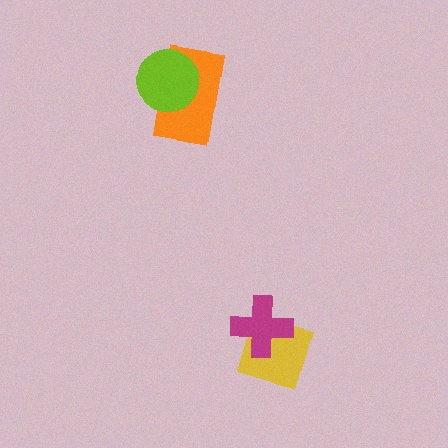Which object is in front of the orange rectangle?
The lime circle is in front of the orange rectangle.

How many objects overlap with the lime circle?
1 object overlaps with the lime circle.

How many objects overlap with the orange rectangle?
1 object overlaps with the orange rectangle.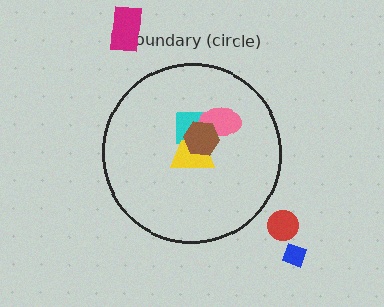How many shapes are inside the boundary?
4 inside, 3 outside.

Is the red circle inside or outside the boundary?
Outside.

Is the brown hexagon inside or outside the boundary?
Inside.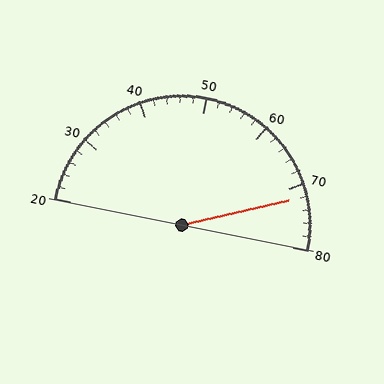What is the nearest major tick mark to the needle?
The nearest major tick mark is 70.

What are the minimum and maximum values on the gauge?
The gauge ranges from 20 to 80.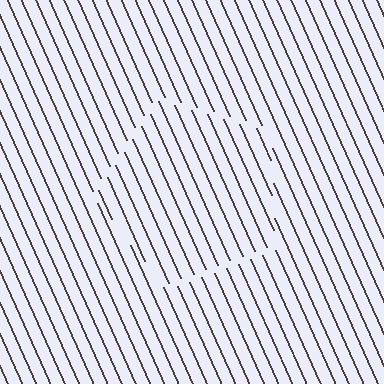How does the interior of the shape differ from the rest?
The interior of the shape contains the same grating, shifted by half a period — the contour is defined by the phase discontinuity where line-ends from the inner and outer gratings abut.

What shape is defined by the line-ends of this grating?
An illusory pentagon. The interior of the shape contains the same grating, shifted by half a period — the contour is defined by the phase discontinuity where line-ends from the inner and outer gratings abut.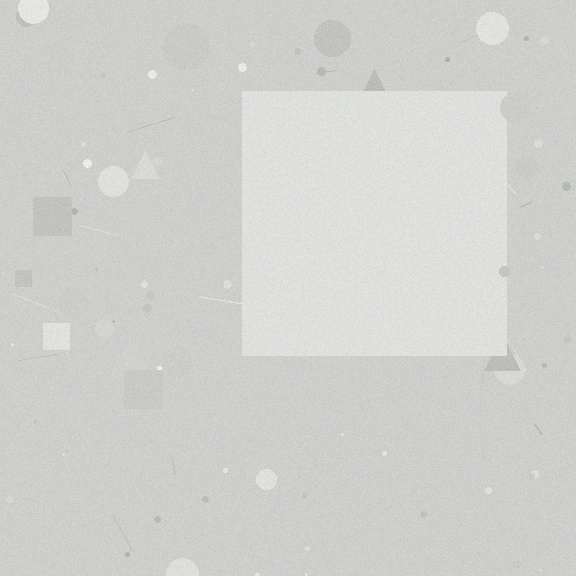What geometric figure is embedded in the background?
A square is embedded in the background.